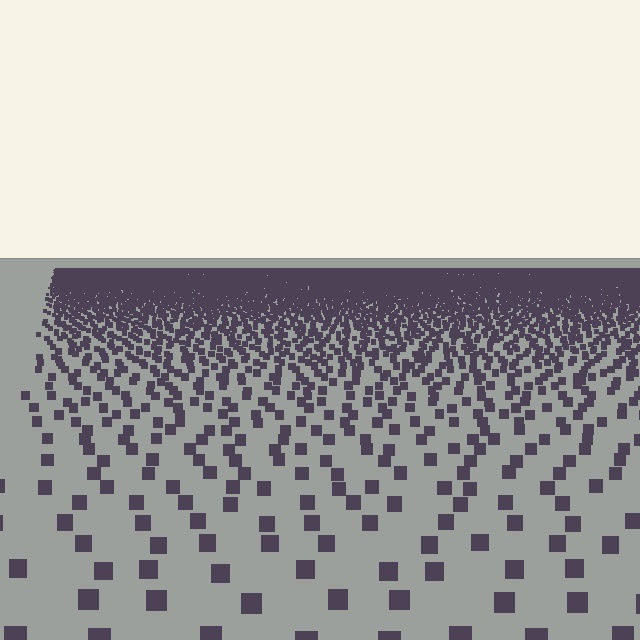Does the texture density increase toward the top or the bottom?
Density increases toward the top.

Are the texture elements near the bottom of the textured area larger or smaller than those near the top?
Larger. Near the bottom, elements are closer to the viewer and appear at a bigger on-screen size.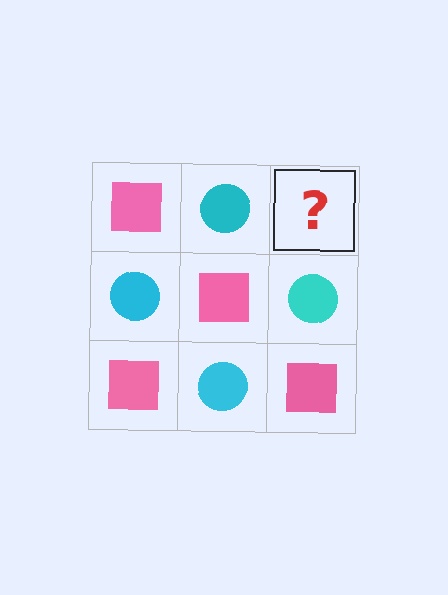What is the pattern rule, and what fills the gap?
The rule is that it alternates pink square and cyan circle in a checkerboard pattern. The gap should be filled with a pink square.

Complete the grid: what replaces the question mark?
The question mark should be replaced with a pink square.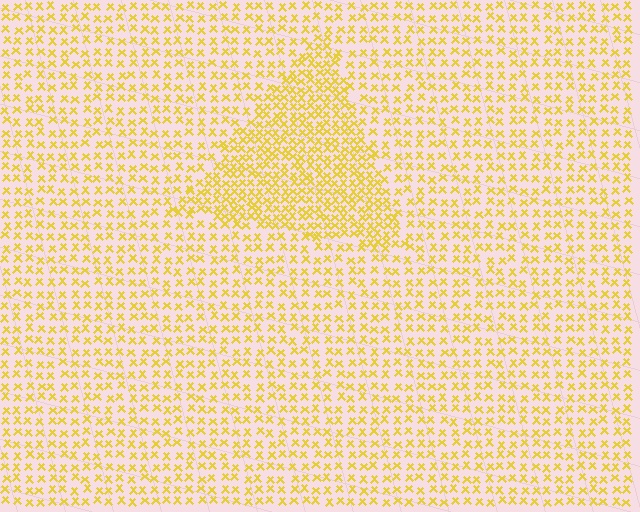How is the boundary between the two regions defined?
The boundary is defined by a change in element density (approximately 1.8x ratio). All elements are the same color, size, and shape.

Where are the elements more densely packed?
The elements are more densely packed inside the triangle boundary.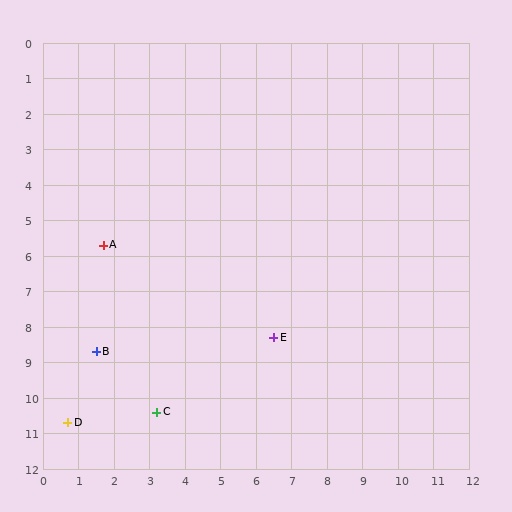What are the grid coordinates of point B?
Point B is at approximately (1.5, 8.7).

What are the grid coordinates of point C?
Point C is at approximately (3.2, 10.4).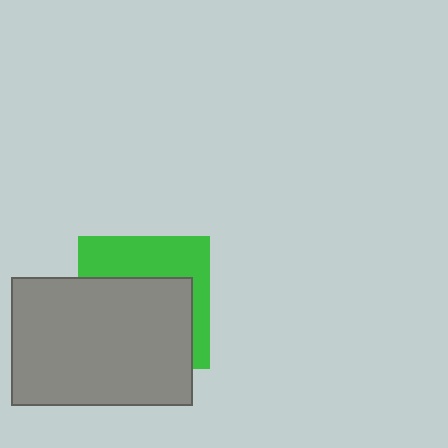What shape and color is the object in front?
The object in front is a gray rectangle.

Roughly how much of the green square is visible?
A small part of it is visible (roughly 40%).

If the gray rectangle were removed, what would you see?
You would see the complete green square.